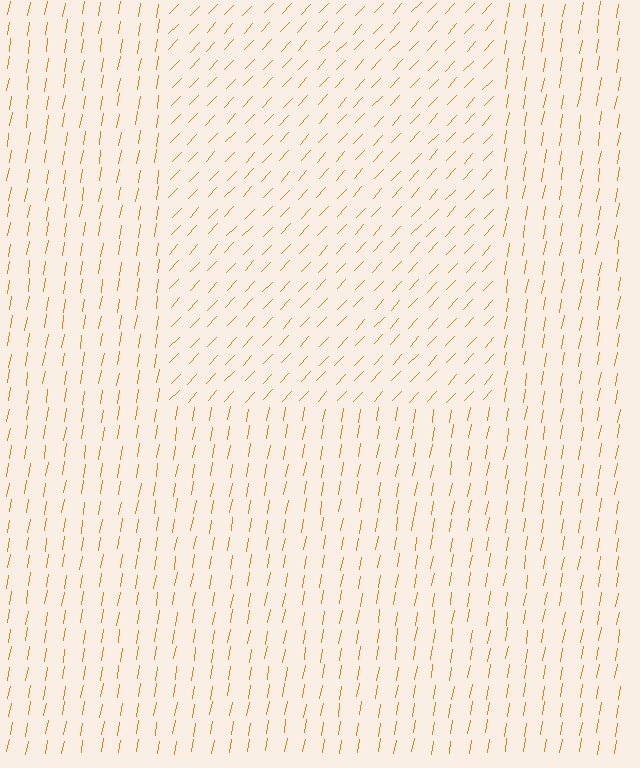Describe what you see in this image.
The image is filled with small orange line segments. A rectangle region in the image has lines oriented differently from the surrounding lines, creating a visible texture boundary.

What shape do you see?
I see a rectangle.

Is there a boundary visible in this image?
Yes, there is a texture boundary formed by a change in line orientation.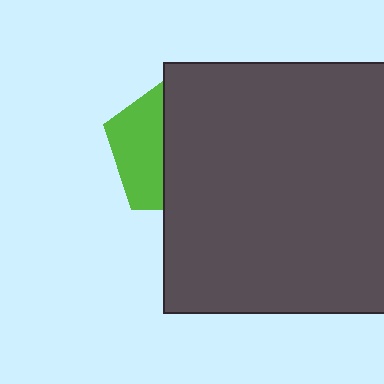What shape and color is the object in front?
The object in front is a dark gray rectangle.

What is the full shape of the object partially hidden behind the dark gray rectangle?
The partially hidden object is a lime pentagon.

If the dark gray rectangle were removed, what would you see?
You would see the complete lime pentagon.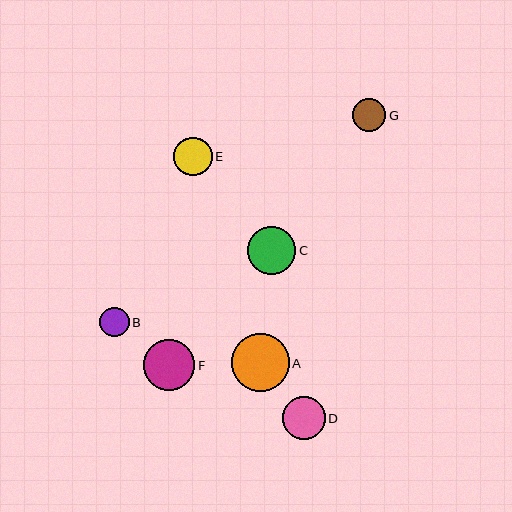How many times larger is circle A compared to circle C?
Circle A is approximately 1.2 times the size of circle C.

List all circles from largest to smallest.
From largest to smallest: A, F, C, D, E, G, B.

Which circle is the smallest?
Circle B is the smallest with a size of approximately 30 pixels.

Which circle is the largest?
Circle A is the largest with a size of approximately 58 pixels.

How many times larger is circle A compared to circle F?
Circle A is approximately 1.1 times the size of circle F.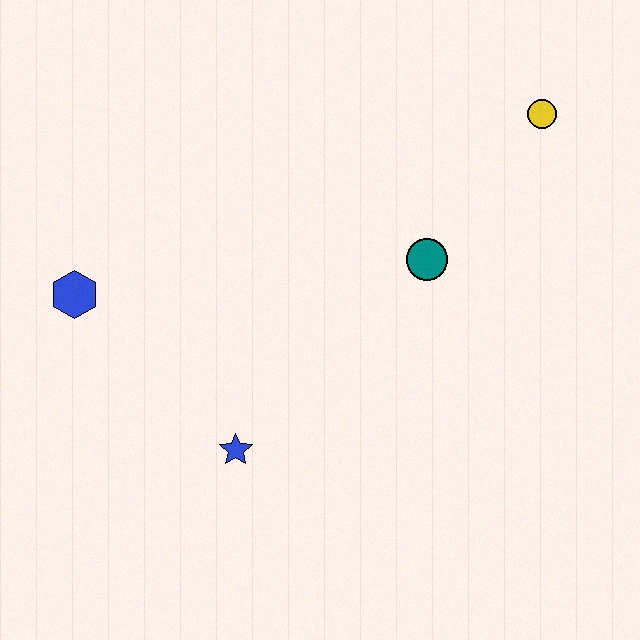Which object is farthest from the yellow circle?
The blue hexagon is farthest from the yellow circle.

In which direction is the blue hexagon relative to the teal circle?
The blue hexagon is to the left of the teal circle.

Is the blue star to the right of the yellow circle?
No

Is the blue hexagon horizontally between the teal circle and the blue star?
No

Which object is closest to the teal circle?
The yellow circle is closest to the teal circle.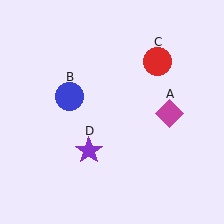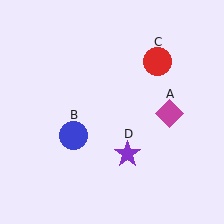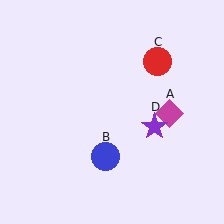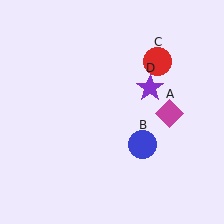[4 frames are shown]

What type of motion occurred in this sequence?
The blue circle (object B), purple star (object D) rotated counterclockwise around the center of the scene.